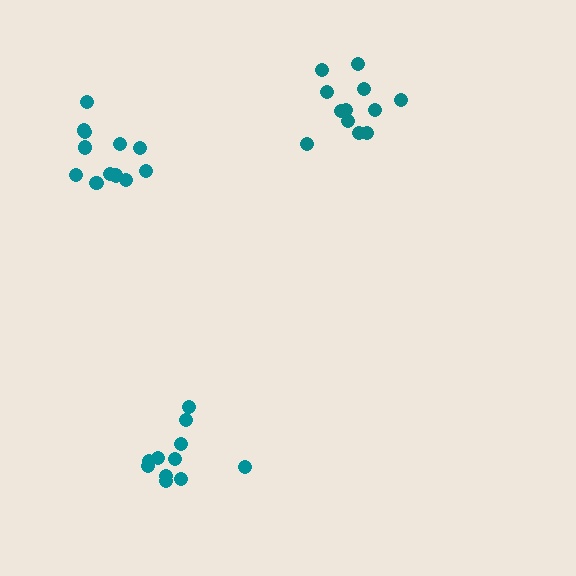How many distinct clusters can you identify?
There are 3 distinct clusters.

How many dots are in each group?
Group 1: 12 dots, Group 2: 13 dots, Group 3: 11 dots (36 total).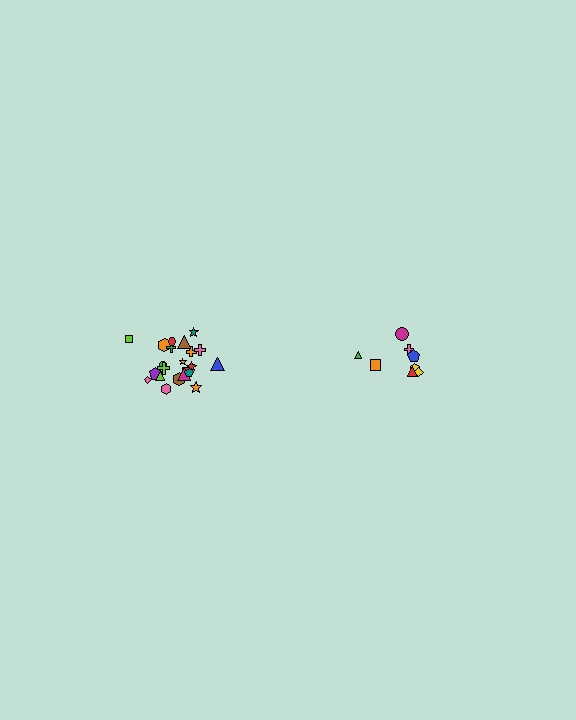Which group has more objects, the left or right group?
The left group.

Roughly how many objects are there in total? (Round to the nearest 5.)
Roughly 30 objects in total.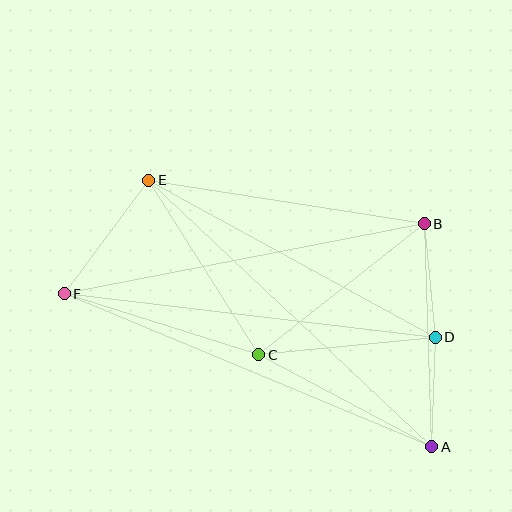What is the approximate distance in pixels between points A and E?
The distance between A and E is approximately 389 pixels.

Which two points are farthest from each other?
Points A and F are farthest from each other.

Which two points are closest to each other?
Points A and D are closest to each other.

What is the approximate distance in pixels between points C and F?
The distance between C and F is approximately 204 pixels.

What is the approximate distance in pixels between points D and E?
The distance between D and E is approximately 326 pixels.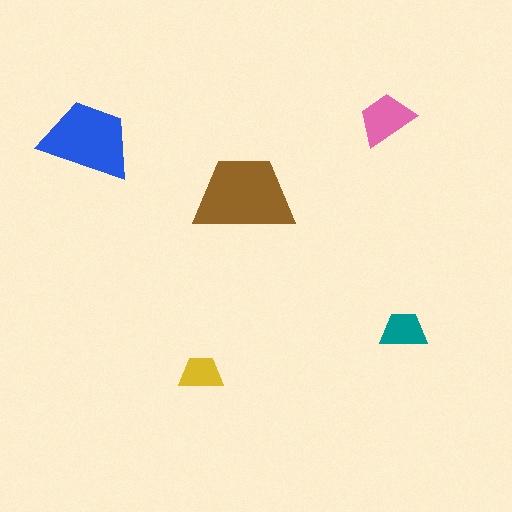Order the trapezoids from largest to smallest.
the brown one, the blue one, the pink one, the teal one, the yellow one.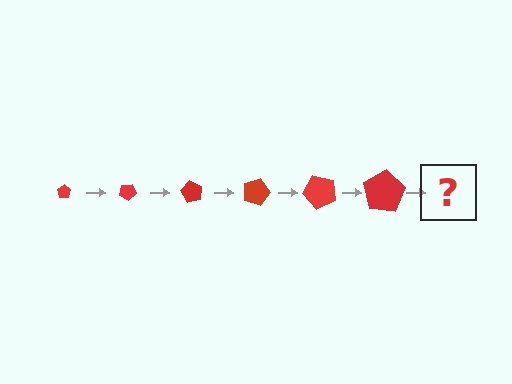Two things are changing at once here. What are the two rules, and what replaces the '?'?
The two rules are that the pentagon grows larger each step and it rotates 30 degrees each step. The '?' should be a pentagon, larger than the previous one and rotated 180 degrees from the start.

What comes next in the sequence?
The next element should be a pentagon, larger than the previous one and rotated 180 degrees from the start.